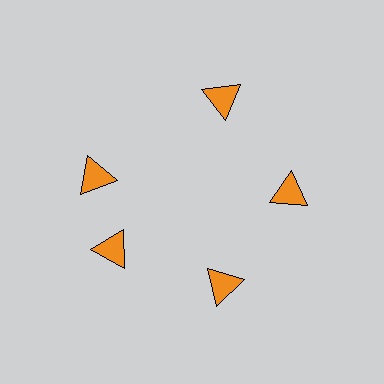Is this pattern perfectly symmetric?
No. The 5 orange triangles are arranged in a ring, but one element near the 10 o'clock position is rotated out of alignment along the ring, breaking the 5-fold rotational symmetry.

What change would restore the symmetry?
The symmetry would be restored by rotating it back into even spacing with its neighbors so that all 5 triangles sit at equal angles and equal distance from the center.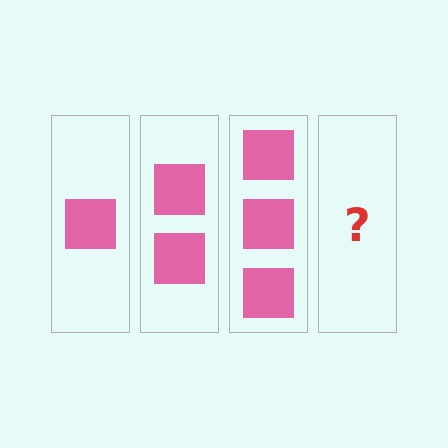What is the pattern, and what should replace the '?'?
The pattern is that each step adds one more square. The '?' should be 4 squares.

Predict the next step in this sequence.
The next step is 4 squares.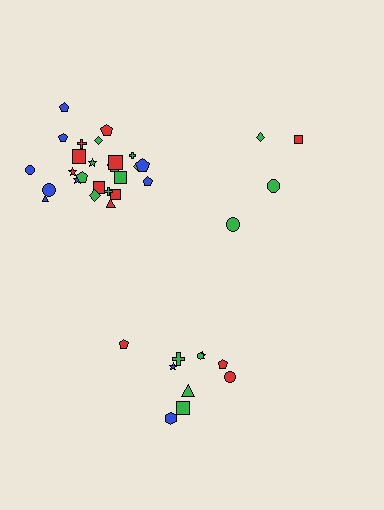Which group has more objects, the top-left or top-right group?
The top-left group.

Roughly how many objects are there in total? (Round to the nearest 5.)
Roughly 40 objects in total.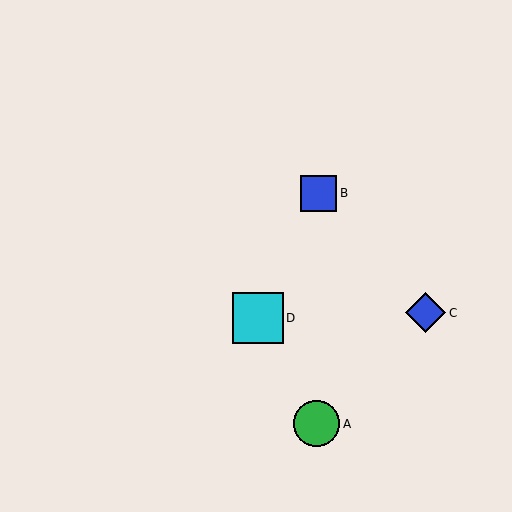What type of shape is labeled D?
Shape D is a cyan square.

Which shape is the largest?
The cyan square (labeled D) is the largest.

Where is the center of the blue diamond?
The center of the blue diamond is at (426, 313).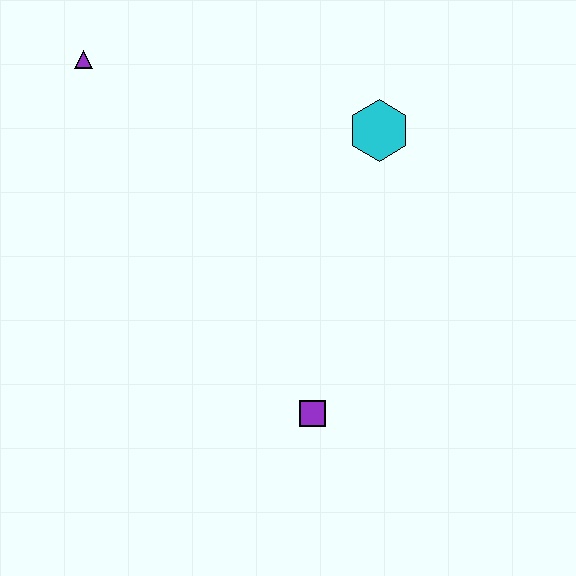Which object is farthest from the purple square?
The purple triangle is farthest from the purple square.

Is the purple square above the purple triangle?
No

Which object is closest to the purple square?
The cyan hexagon is closest to the purple square.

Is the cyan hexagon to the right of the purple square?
Yes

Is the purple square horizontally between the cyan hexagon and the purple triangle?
Yes